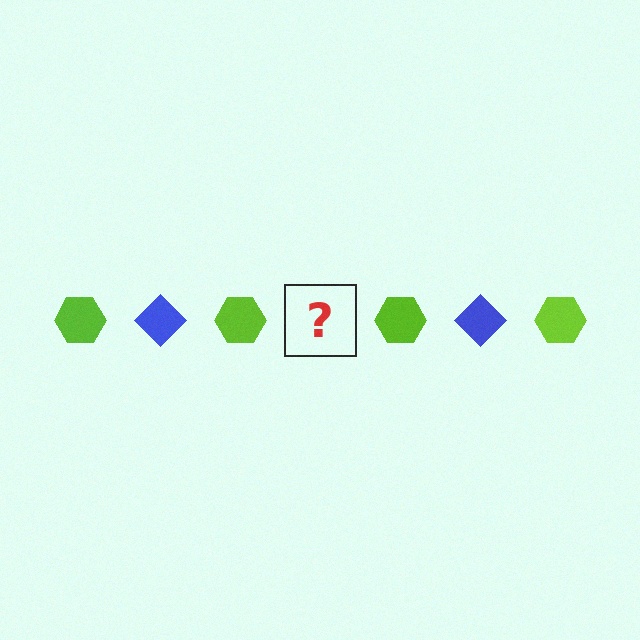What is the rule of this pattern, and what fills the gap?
The rule is that the pattern alternates between lime hexagon and blue diamond. The gap should be filled with a blue diamond.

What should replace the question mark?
The question mark should be replaced with a blue diamond.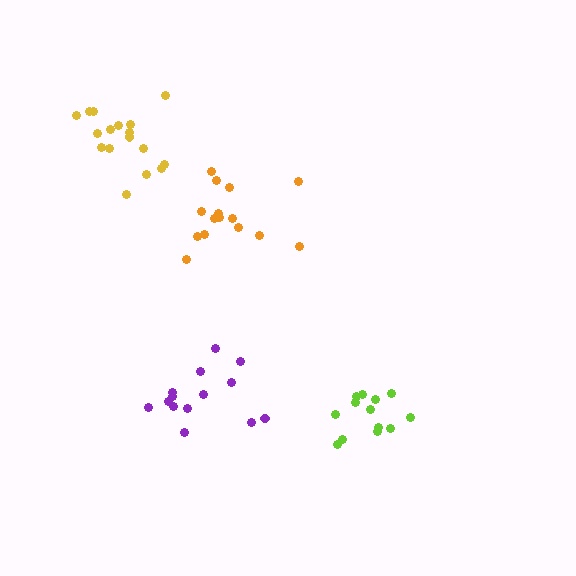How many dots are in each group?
Group 1: 13 dots, Group 2: 17 dots, Group 3: 15 dots, Group 4: 14 dots (59 total).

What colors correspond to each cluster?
The clusters are colored: lime, yellow, orange, purple.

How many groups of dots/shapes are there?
There are 4 groups.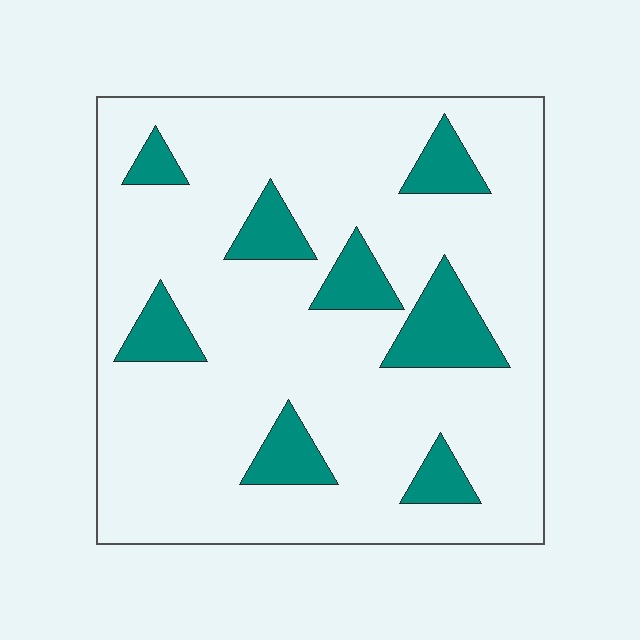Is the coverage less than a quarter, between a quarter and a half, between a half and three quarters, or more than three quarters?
Less than a quarter.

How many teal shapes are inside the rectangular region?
8.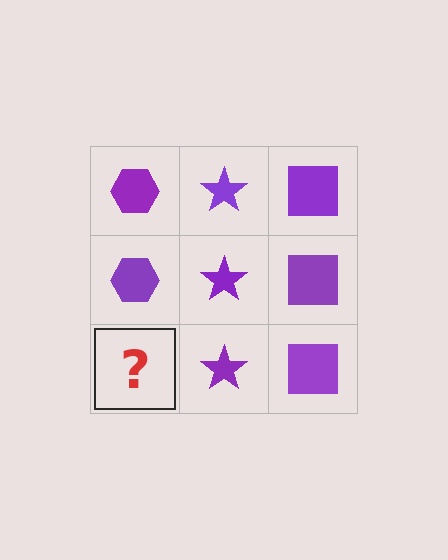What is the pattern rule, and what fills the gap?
The rule is that each column has a consistent shape. The gap should be filled with a purple hexagon.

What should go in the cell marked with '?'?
The missing cell should contain a purple hexagon.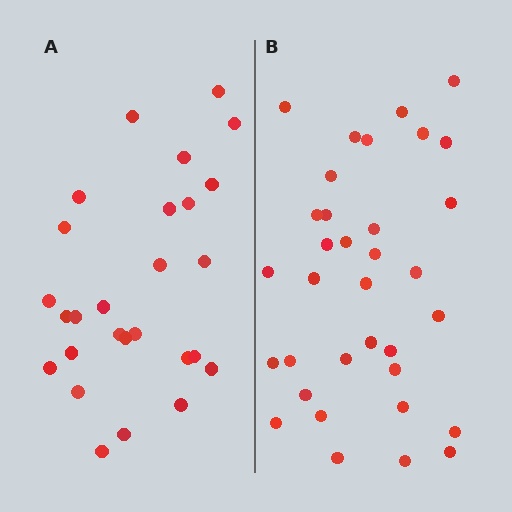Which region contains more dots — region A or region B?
Region B (the right region) has more dots.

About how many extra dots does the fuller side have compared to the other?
Region B has roughly 8 or so more dots than region A.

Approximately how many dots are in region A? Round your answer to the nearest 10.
About 30 dots. (The exact count is 27, which rounds to 30.)